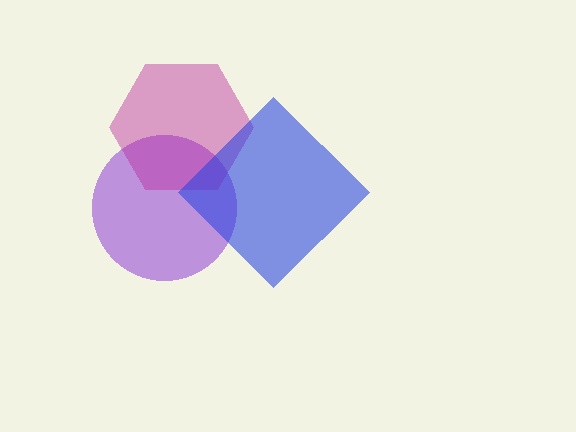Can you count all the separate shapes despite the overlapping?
Yes, there are 3 separate shapes.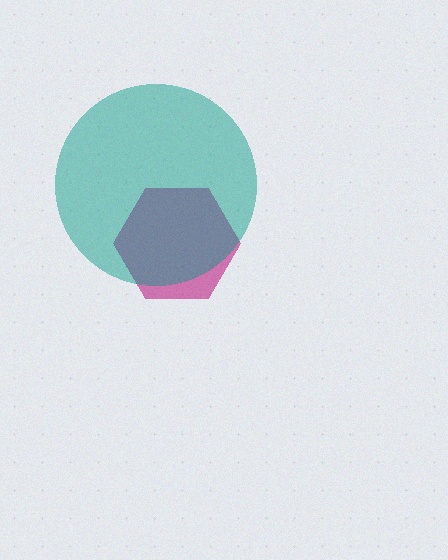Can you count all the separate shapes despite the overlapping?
Yes, there are 2 separate shapes.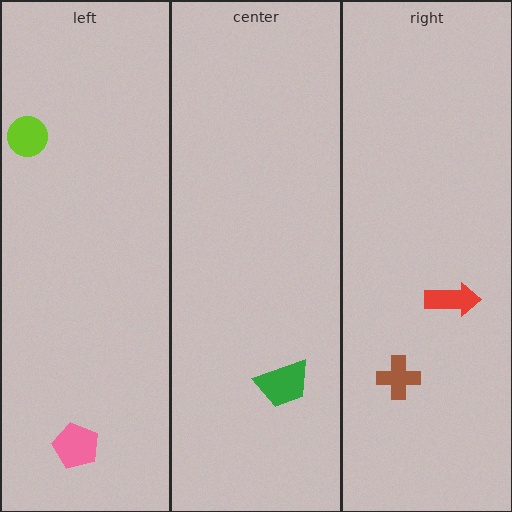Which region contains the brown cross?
The right region.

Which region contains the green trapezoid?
The center region.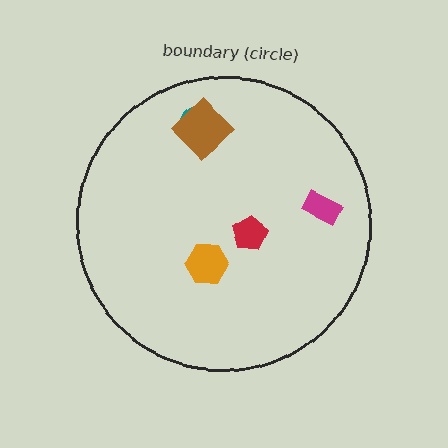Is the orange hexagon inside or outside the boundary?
Inside.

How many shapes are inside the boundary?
5 inside, 0 outside.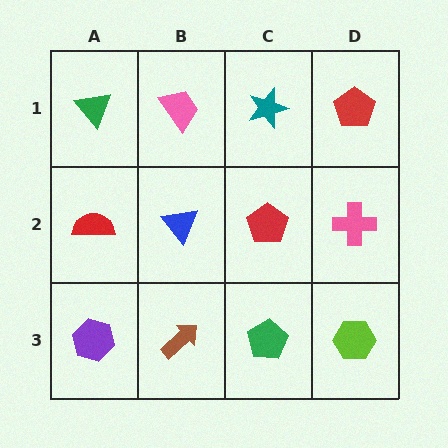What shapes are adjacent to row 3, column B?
A blue triangle (row 2, column B), a purple hexagon (row 3, column A), a green pentagon (row 3, column C).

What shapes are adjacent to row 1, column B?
A blue triangle (row 2, column B), a green triangle (row 1, column A), a teal star (row 1, column C).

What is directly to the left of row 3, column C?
A brown arrow.